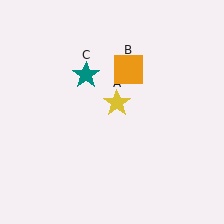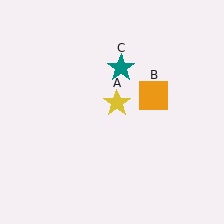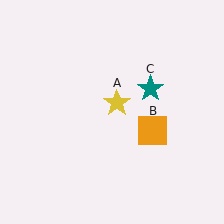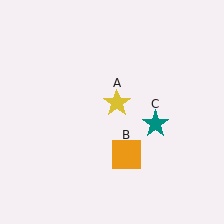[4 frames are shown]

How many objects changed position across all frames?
2 objects changed position: orange square (object B), teal star (object C).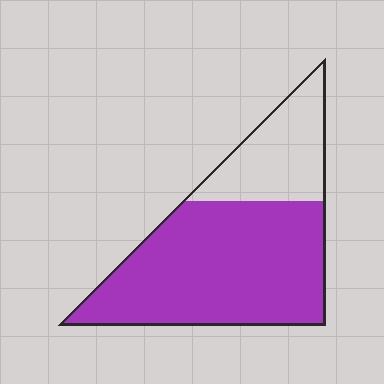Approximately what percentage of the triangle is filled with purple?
Approximately 70%.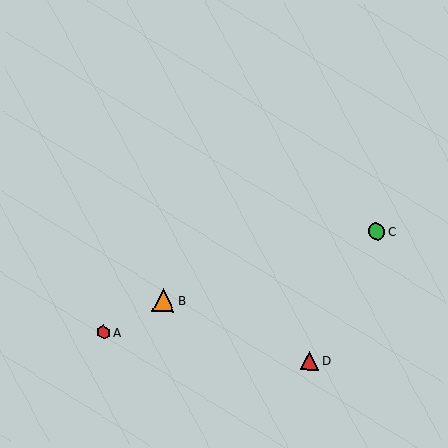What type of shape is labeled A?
Shape A is a red hexagon.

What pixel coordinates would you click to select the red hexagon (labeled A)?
Click at (103, 332) to select the red hexagon A.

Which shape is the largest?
The orange triangle (labeled B) is the largest.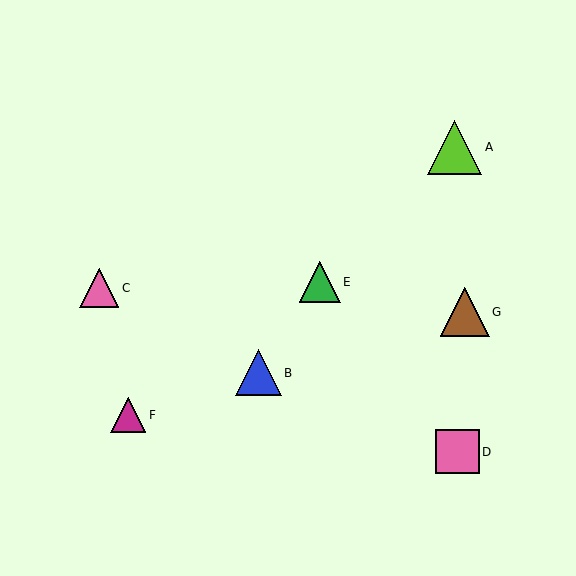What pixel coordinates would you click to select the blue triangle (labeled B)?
Click at (258, 373) to select the blue triangle B.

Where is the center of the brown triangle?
The center of the brown triangle is at (465, 312).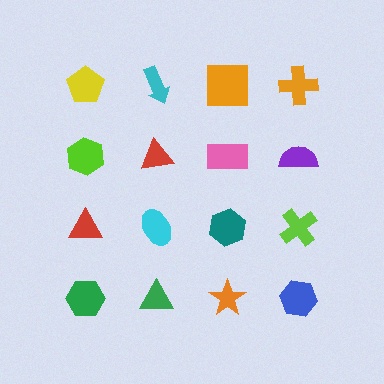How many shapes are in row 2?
4 shapes.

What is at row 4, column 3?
An orange star.